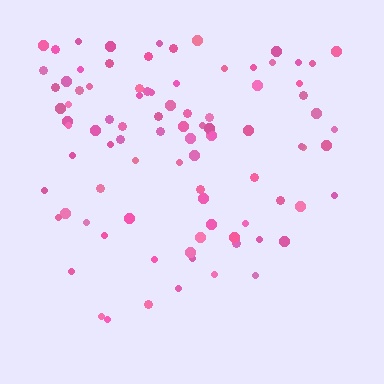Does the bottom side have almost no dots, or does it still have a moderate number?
Still a moderate number, just noticeably fewer than the top.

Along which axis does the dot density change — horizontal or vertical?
Vertical.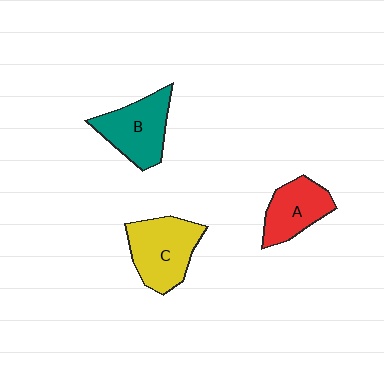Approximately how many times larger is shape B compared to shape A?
Approximately 1.2 times.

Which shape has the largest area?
Shape C (yellow).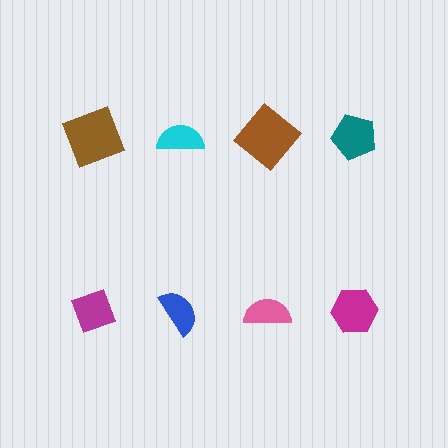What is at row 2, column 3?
A pink semicircle.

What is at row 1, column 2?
A cyan semicircle.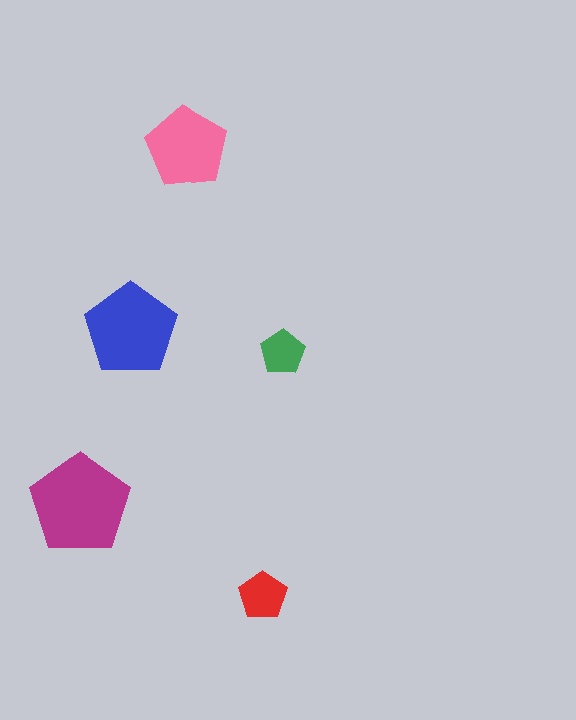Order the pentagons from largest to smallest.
the magenta one, the blue one, the pink one, the red one, the green one.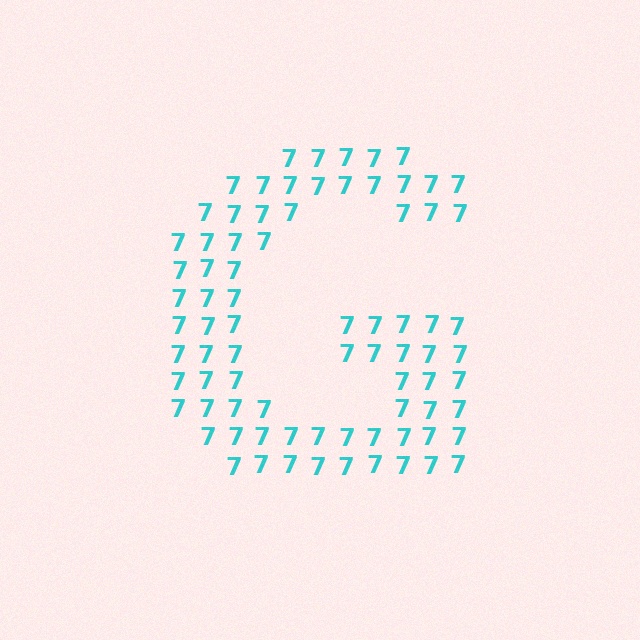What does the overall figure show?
The overall figure shows the letter G.